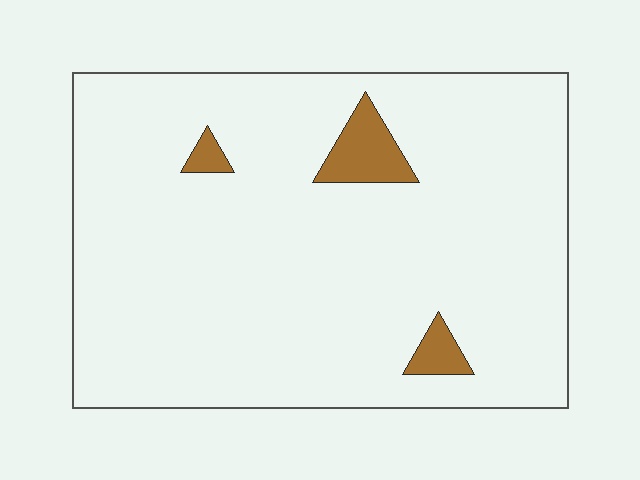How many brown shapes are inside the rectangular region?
3.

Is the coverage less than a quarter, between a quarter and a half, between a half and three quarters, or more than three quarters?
Less than a quarter.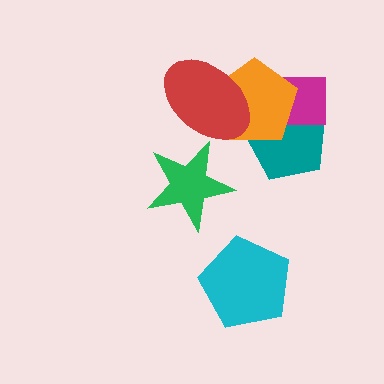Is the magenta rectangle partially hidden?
Yes, it is partially covered by another shape.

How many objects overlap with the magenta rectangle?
2 objects overlap with the magenta rectangle.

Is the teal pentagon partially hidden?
Yes, it is partially covered by another shape.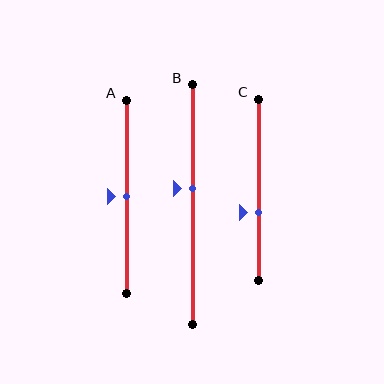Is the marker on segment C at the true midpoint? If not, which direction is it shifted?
No, the marker on segment C is shifted downward by about 12% of the segment length.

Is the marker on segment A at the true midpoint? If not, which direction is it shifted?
Yes, the marker on segment A is at the true midpoint.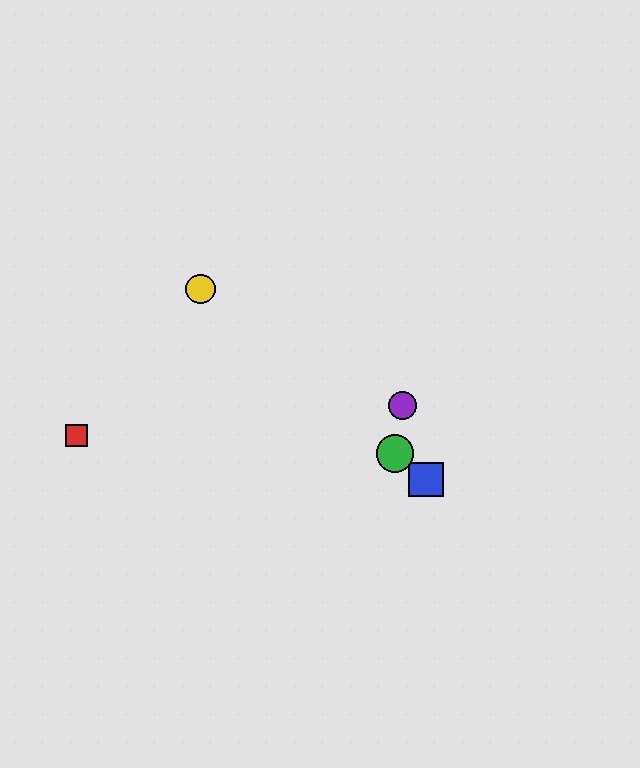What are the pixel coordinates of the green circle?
The green circle is at (395, 453).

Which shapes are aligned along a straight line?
The blue square, the green circle, the yellow circle are aligned along a straight line.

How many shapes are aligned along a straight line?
3 shapes (the blue square, the green circle, the yellow circle) are aligned along a straight line.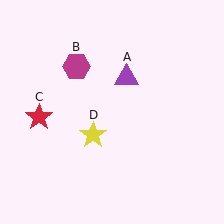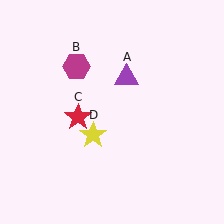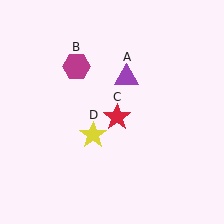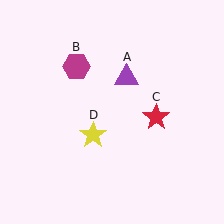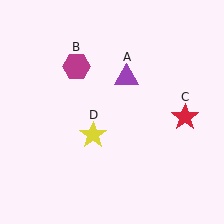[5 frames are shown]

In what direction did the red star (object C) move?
The red star (object C) moved right.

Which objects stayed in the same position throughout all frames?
Purple triangle (object A) and magenta hexagon (object B) and yellow star (object D) remained stationary.